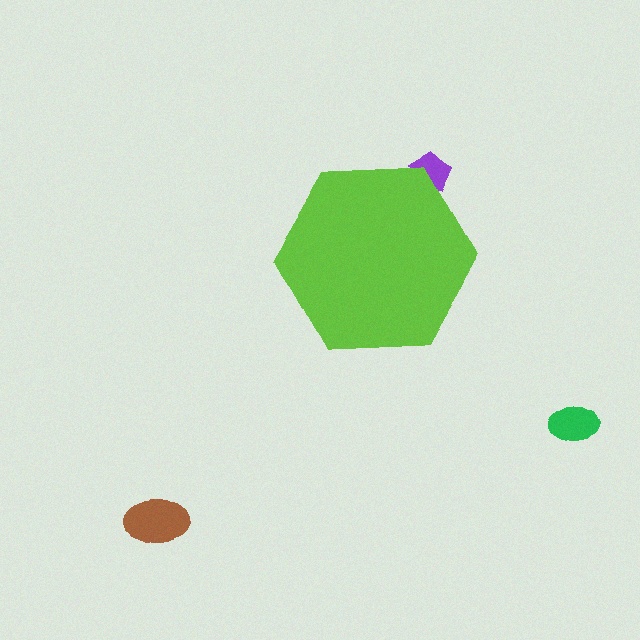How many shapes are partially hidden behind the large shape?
1 shape is partially hidden.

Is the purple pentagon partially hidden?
Yes, the purple pentagon is partially hidden behind the lime hexagon.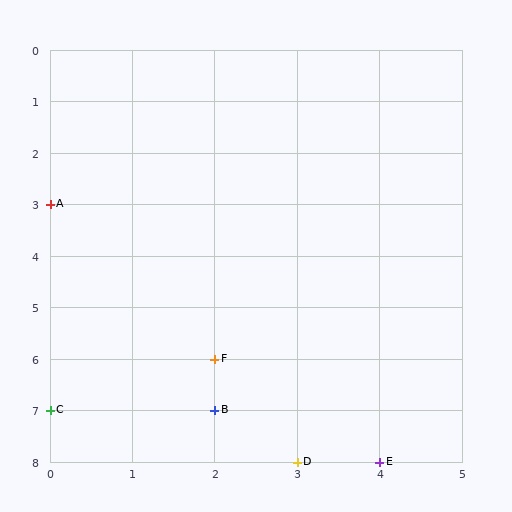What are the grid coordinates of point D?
Point D is at grid coordinates (3, 8).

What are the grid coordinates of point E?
Point E is at grid coordinates (4, 8).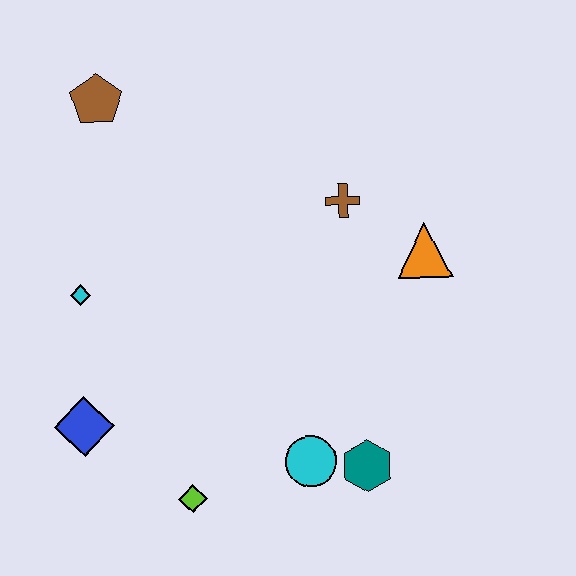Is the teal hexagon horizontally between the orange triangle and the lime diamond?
Yes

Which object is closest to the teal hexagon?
The cyan circle is closest to the teal hexagon.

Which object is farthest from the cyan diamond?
The orange triangle is farthest from the cyan diamond.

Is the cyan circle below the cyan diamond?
Yes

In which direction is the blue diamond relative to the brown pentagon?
The blue diamond is below the brown pentagon.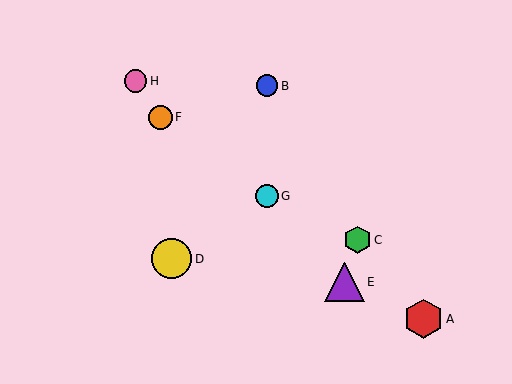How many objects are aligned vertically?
2 objects (B, G) are aligned vertically.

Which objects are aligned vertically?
Objects B, G are aligned vertically.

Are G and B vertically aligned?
Yes, both are at x≈267.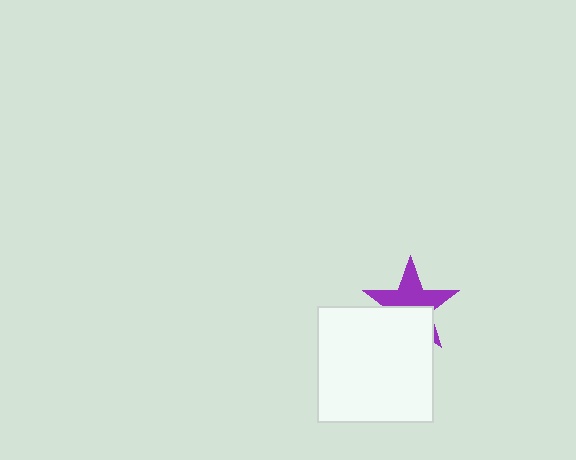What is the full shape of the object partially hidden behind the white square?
The partially hidden object is a purple star.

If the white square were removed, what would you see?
You would see the complete purple star.